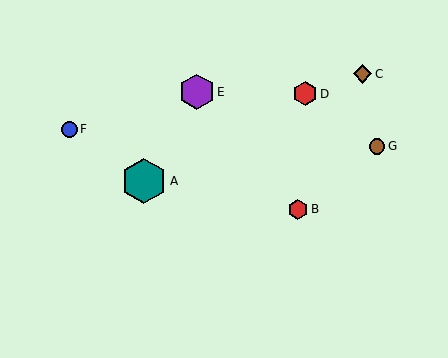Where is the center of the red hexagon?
The center of the red hexagon is at (298, 209).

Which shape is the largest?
The teal hexagon (labeled A) is the largest.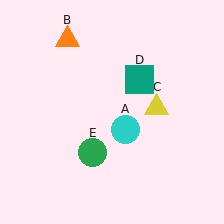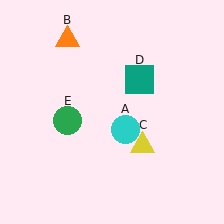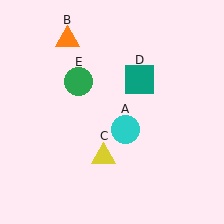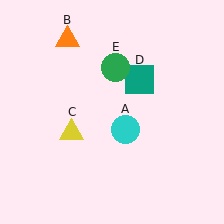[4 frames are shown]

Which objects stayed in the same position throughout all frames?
Cyan circle (object A) and orange triangle (object B) and teal square (object D) remained stationary.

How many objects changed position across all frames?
2 objects changed position: yellow triangle (object C), green circle (object E).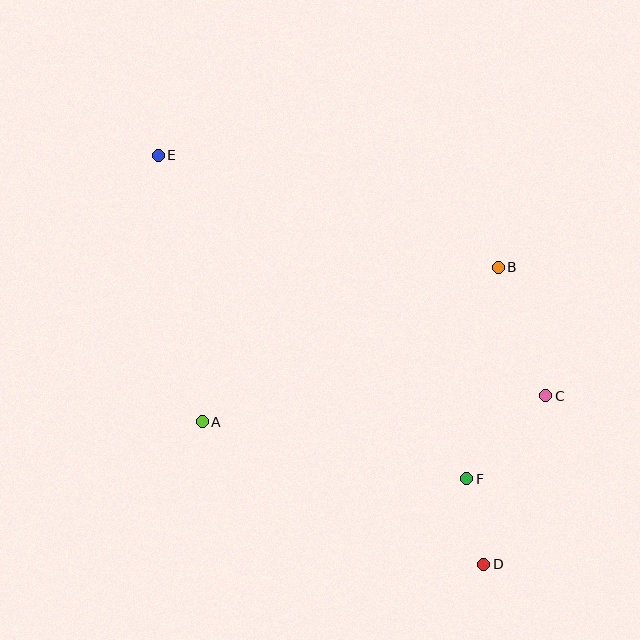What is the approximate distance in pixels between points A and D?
The distance between A and D is approximately 316 pixels.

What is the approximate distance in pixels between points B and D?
The distance between B and D is approximately 297 pixels.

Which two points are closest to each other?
Points D and F are closest to each other.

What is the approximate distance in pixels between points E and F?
The distance between E and F is approximately 447 pixels.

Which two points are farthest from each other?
Points D and E are farthest from each other.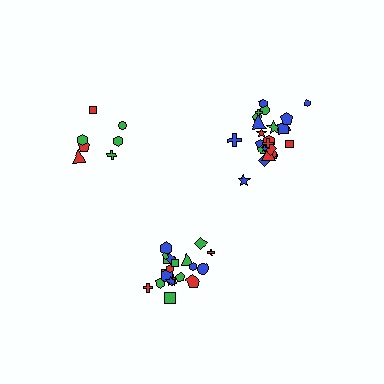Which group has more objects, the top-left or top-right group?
The top-right group.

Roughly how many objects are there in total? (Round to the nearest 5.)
Roughly 55 objects in total.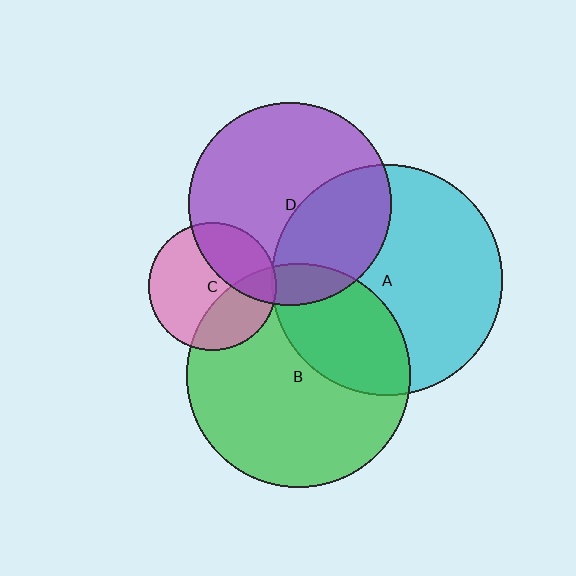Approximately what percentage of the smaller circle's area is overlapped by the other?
Approximately 5%.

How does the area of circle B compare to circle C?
Approximately 3.1 times.